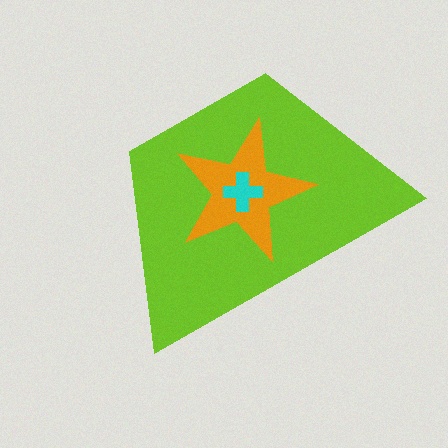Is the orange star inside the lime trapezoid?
Yes.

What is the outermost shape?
The lime trapezoid.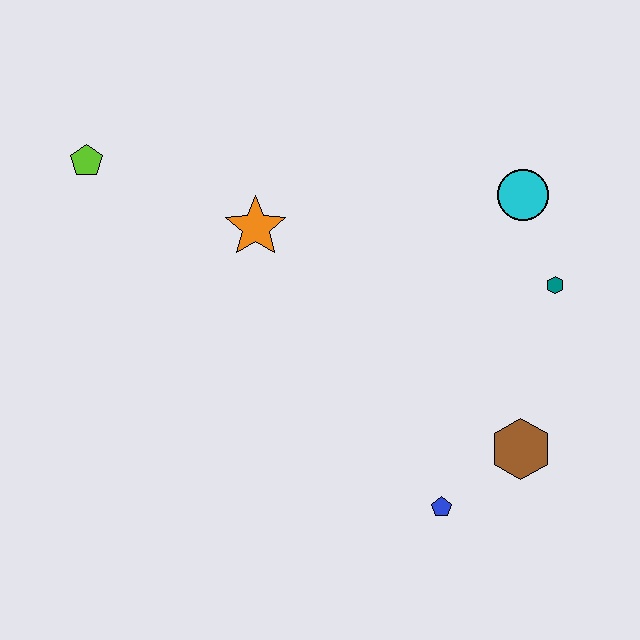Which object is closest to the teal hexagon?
The cyan circle is closest to the teal hexagon.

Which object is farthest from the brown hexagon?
The lime pentagon is farthest from the brown hexagon.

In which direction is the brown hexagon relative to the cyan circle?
The brown hexagon is below the cyan circle.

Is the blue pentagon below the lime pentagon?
Yes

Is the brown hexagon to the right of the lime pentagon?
Yes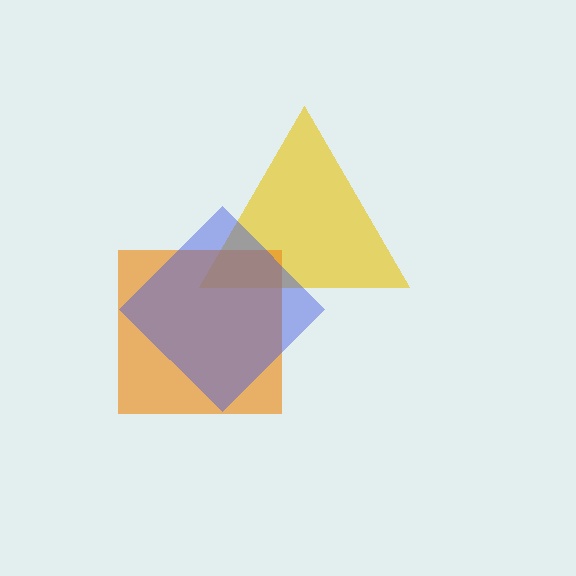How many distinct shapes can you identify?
There are 3 distinct shapes: a yellow triangle, an orange square, a blue diamond.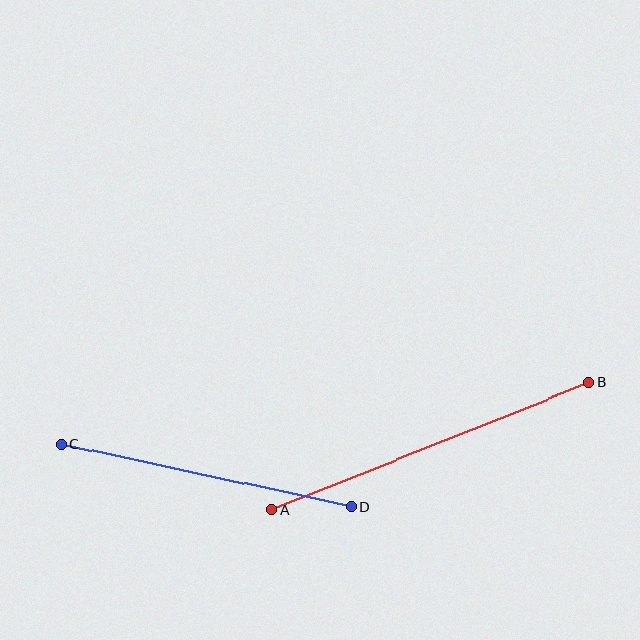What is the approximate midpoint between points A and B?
The midpoint is at approximately (431, 446) pixels.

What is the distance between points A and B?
The distance is approximately 342 pixels.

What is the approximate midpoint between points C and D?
The midpoint is at approximately (206, 475) pixels.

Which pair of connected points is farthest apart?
Points A and B are farthest apart.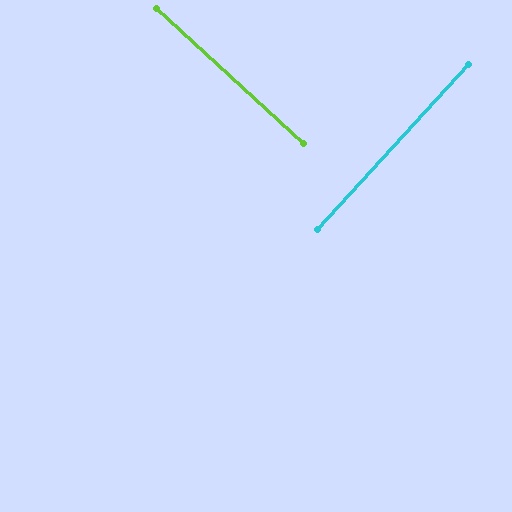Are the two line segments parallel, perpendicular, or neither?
Perpendicular — they meet at approximately 90°.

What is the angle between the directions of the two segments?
Approximately 90 degrees.